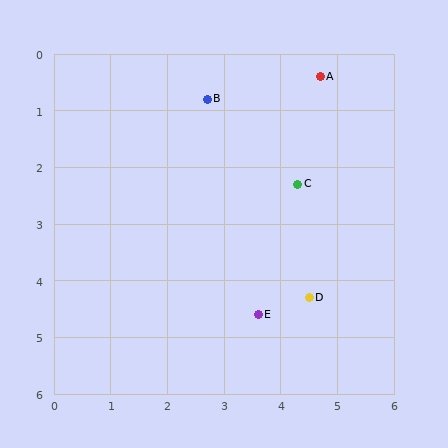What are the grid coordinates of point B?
Point B is at approximately (2.7, 0.8).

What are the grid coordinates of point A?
Point A is at approximately (4.7, 0.4).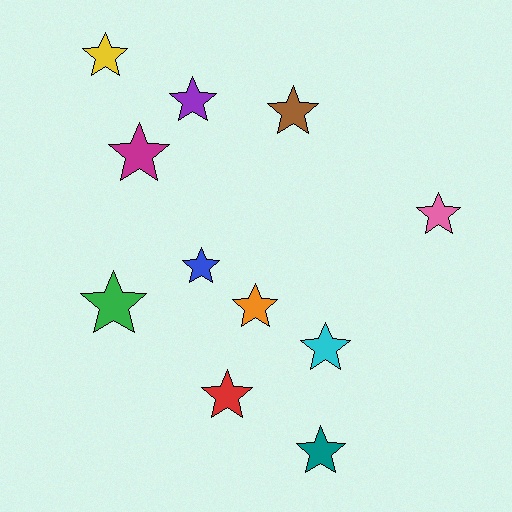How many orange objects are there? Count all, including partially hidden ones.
There is 1 orange object.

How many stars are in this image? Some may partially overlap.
There are 11 stars.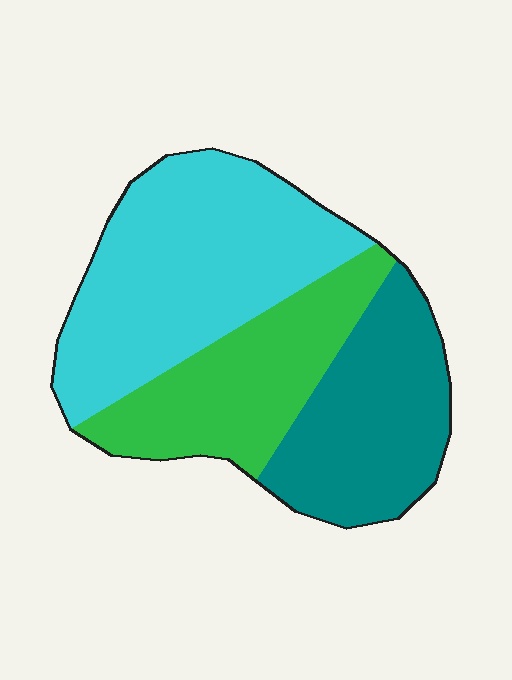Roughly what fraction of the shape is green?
Green covers about 25% of the shape.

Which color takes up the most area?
Cyan, at roughly 45%.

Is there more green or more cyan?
Cyan.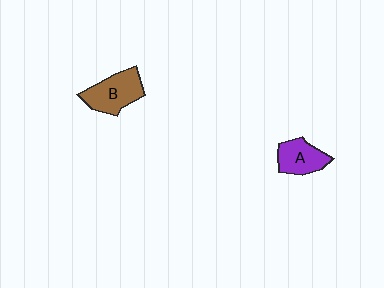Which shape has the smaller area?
Shape A (purple).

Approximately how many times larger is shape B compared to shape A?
Approximately 1.3 times.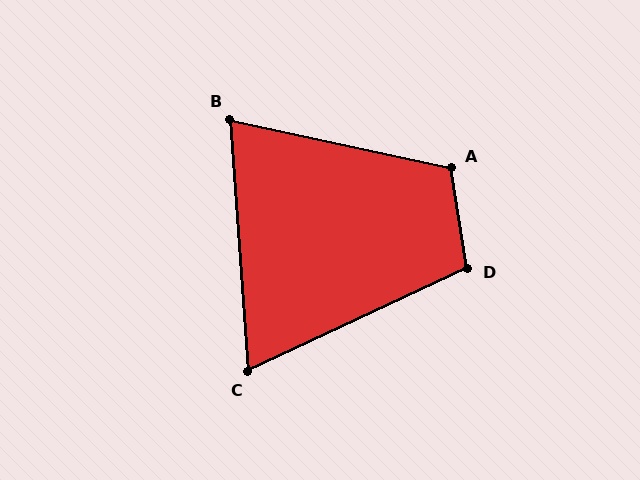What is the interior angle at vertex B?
Approximately 74 degrees (acute).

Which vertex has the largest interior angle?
A, at approximately 111 degrees.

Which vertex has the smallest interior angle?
C, at approximately 69 degrees.